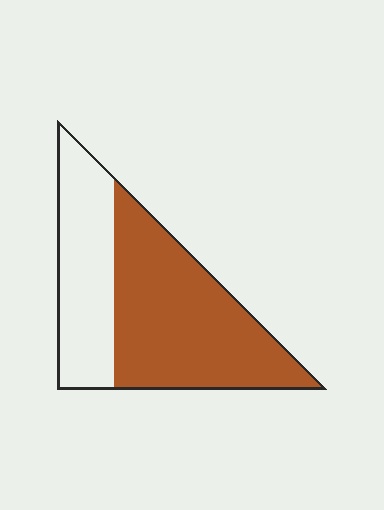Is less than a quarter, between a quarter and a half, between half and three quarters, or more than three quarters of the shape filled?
Between half and three quarters.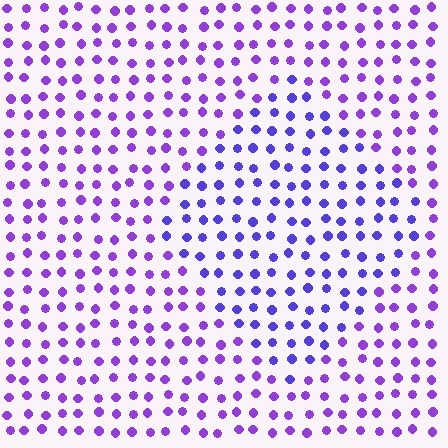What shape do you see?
I see a diamond.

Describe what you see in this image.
The image is filled with small purple elements in a uniform arrangement. A diamond-shaped region is visible where the elements are tinted to a slightly different hue, forming a subtle color boundary.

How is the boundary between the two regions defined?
The boundary is defined purely by a slight shift in hue (about 25 degrees). Spacing, size, and orientation are identical on both sides.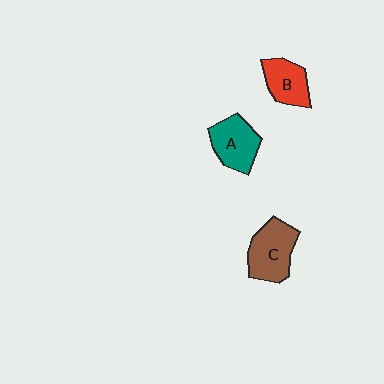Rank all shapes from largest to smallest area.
From largest to smallest: C (brown), A (teal), B (red).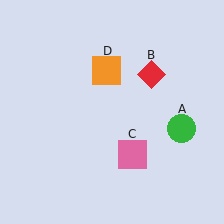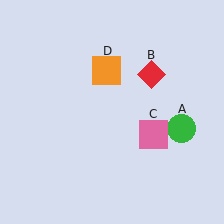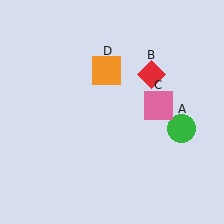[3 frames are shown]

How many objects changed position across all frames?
1 object changed position: pink square (object C).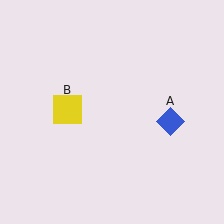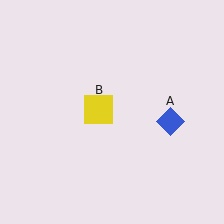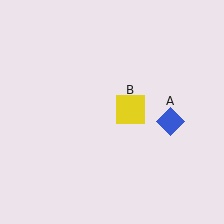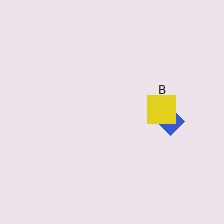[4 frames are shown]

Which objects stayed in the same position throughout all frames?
Blue diamond (object A) remained stationary.